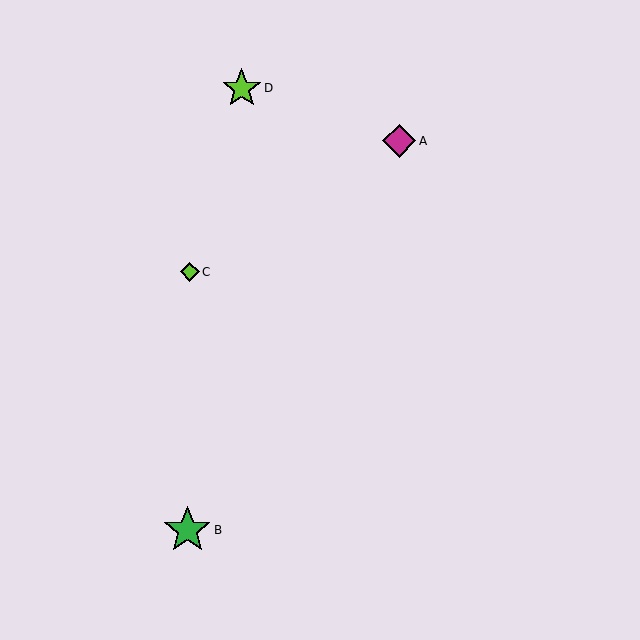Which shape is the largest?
The green star (labeled B) is the largest.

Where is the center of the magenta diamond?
The center of the magenta diamond is at (399, 141).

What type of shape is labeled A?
Shape A is a magenta diamond.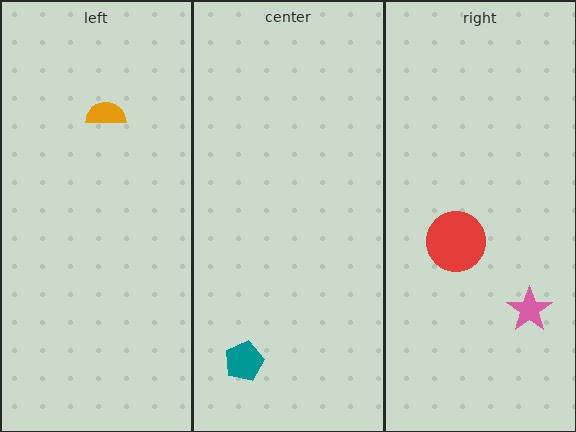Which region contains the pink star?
The right region.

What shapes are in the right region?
The pink star, the red circle.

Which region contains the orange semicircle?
The left region.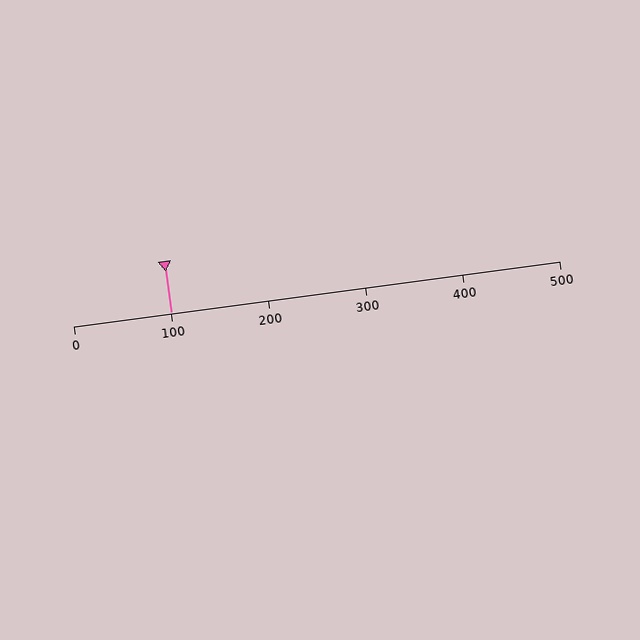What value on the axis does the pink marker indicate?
The marker indicates approximately 100.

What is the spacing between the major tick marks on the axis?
The major ticks are spaced 100 apart.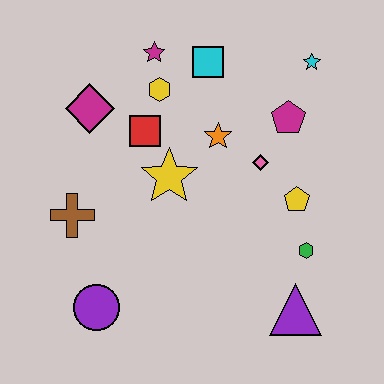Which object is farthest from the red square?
The purple triangle is farthest from the red square.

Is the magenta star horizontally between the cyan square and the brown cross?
Yes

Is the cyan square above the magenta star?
No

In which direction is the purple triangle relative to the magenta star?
The purple triangle is below the magenta star.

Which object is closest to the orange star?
The pink diamond is closest to the orange star.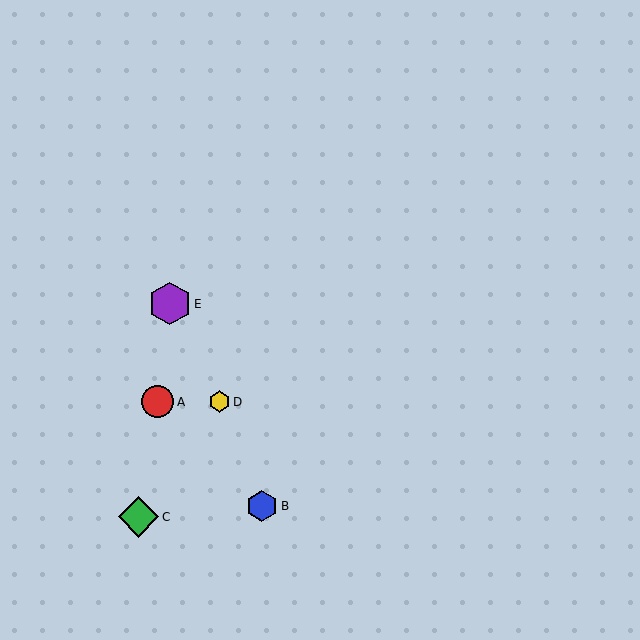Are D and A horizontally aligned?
Yes, both are at y≈402.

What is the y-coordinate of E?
Object E is at y≈304.